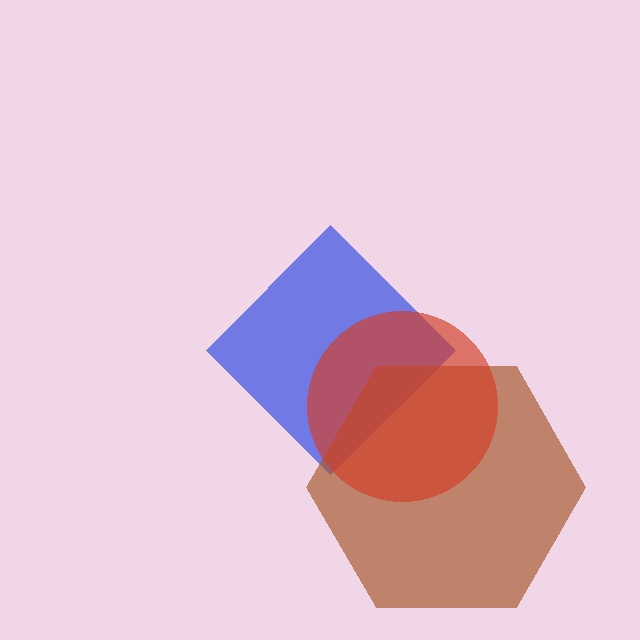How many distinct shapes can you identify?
There are 3 distinct shapes: a blue diamond, a brown hexagon, a red circle.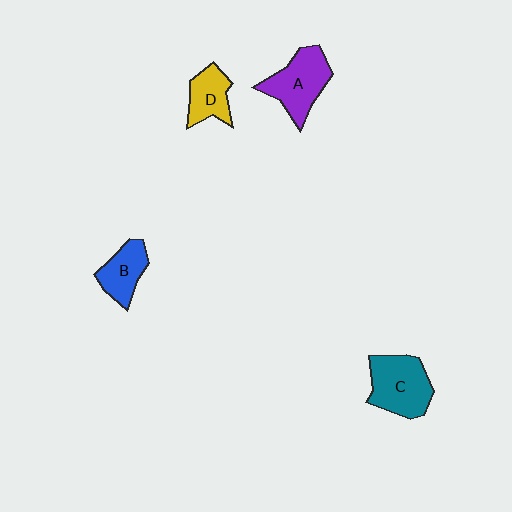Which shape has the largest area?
Shape C (teal).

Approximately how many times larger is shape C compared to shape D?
Approximately 1.6 times.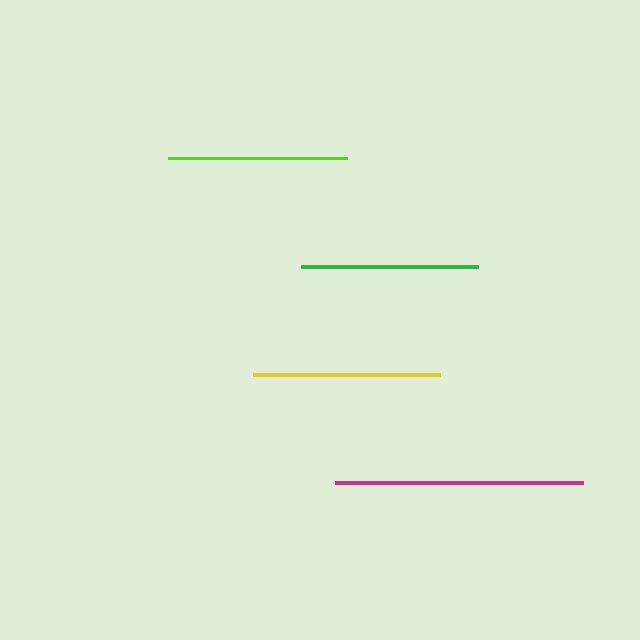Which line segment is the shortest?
The green line is the shortest at approximately 177 pixels.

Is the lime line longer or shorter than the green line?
The lime line is longer than the green line.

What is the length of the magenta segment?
The magenta segment is approximately 248 pixels long.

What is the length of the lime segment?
The lime segment is approximately 179 pixels long.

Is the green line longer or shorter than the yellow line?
The yellow line is longer than the green line.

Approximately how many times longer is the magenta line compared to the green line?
The magenta line is approximately 1.4 times the length of the green line.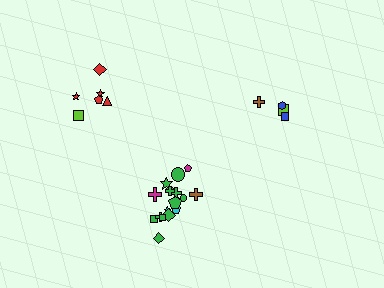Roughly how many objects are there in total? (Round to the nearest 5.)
Roughly 30 objects in total.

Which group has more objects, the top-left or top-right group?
The top-left group.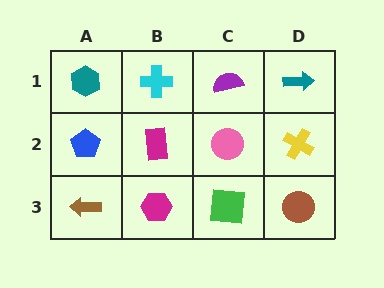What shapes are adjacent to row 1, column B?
A magenta rectangle (row 2, column B), a teal hexagon (row 1, column A), a purple semicircle (row 1, column C).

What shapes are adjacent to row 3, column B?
A magenta rectangle (row 2, column B), a brown arrow (row 3, column A), a green square (row 3, column C).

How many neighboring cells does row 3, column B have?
3.